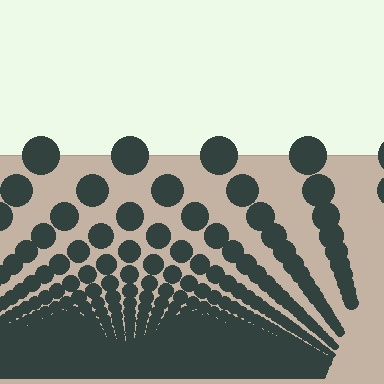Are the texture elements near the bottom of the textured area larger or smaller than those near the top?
Smaller. The gradient is inverted — elements near the bottom are smaller and denser.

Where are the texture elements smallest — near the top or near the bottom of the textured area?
Near the bottom.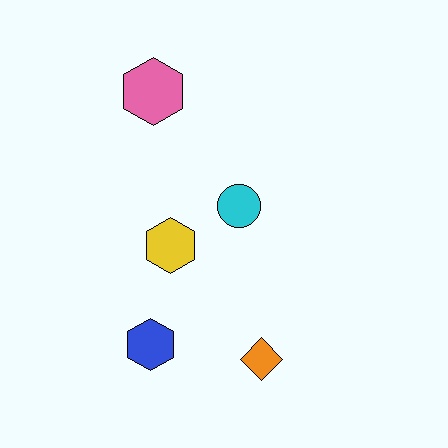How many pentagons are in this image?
There are no pentagons.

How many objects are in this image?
There are 5 objects.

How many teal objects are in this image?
There are no teal objects.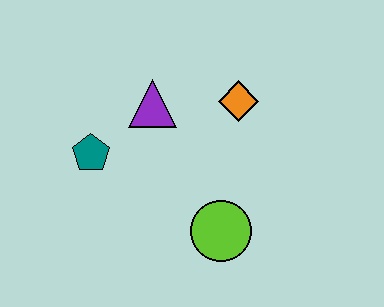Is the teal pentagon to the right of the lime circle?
No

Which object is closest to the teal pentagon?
The purple triangle is closest to the teal pentagon.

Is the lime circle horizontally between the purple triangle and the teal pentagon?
No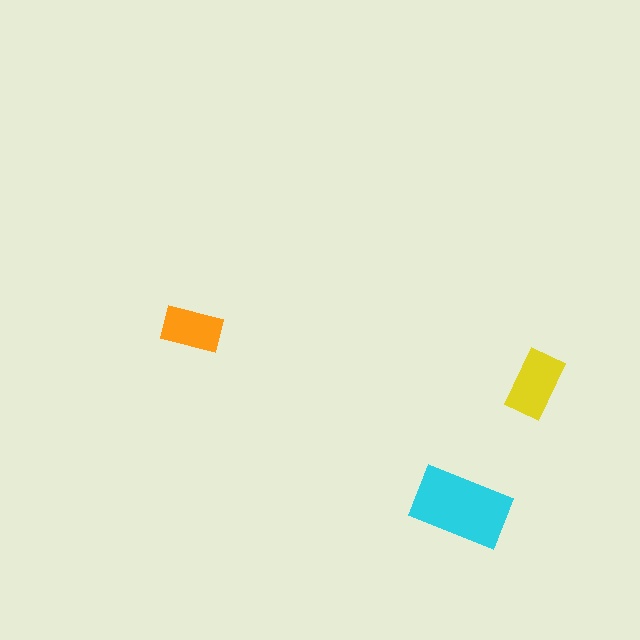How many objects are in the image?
There are 3 objects in the image.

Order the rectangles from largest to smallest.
the cyan one, the yellow one, the orange one.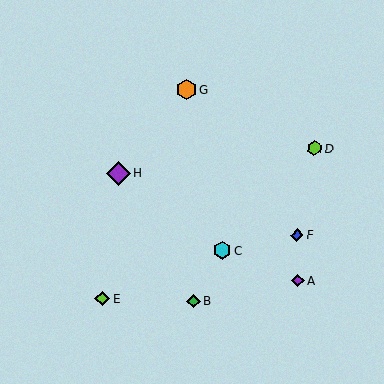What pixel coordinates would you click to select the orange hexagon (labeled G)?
Click at (186, 90) to select the orange hexagon G.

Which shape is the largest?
The purple diamond (labeled H) is the largest.